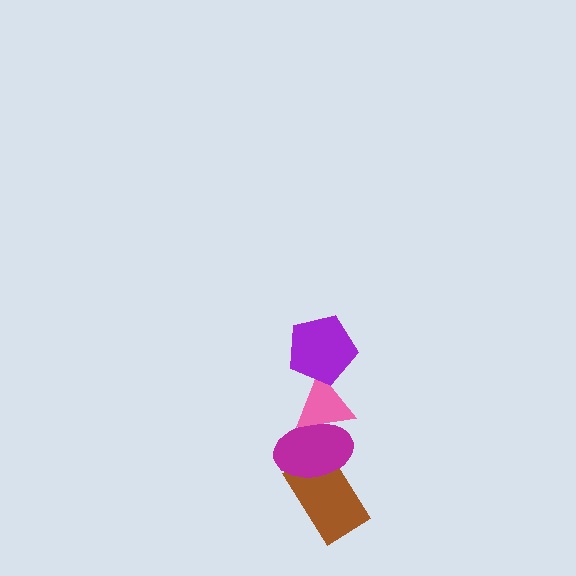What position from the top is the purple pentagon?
The purple pentagon is 1st from the top.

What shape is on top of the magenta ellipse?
The pink triangle is on top of the magenta ellipse.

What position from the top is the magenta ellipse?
The magenta ellipse is 3rd from the top.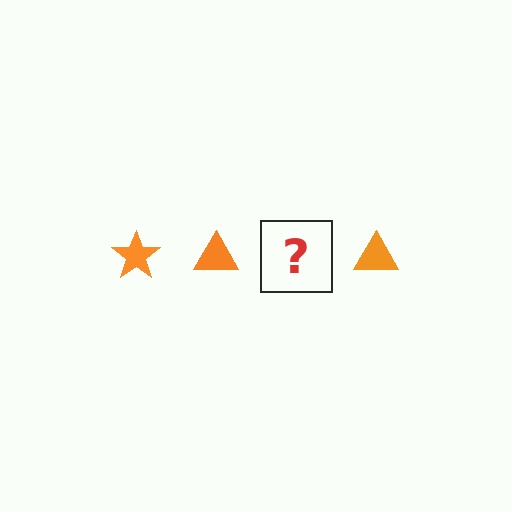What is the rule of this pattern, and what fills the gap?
The rule is that the pattern cycles through star, triangle shapes in orange. The gap should be filled with an orange star.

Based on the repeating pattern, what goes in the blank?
The blank should be an orange star.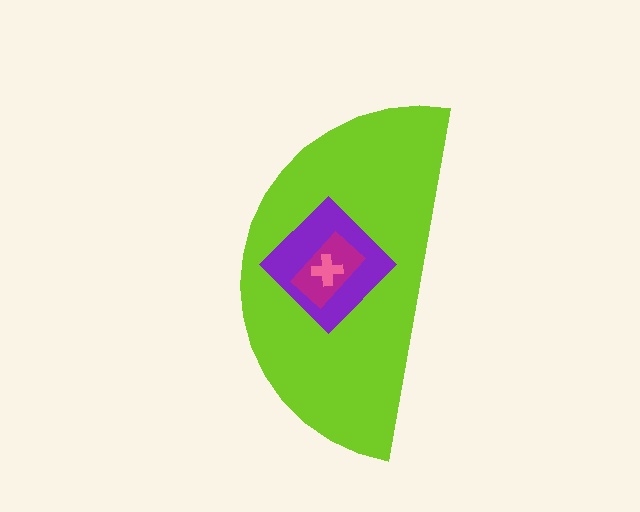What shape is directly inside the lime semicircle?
The purple diamond.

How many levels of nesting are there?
4.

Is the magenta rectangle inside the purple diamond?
Yes.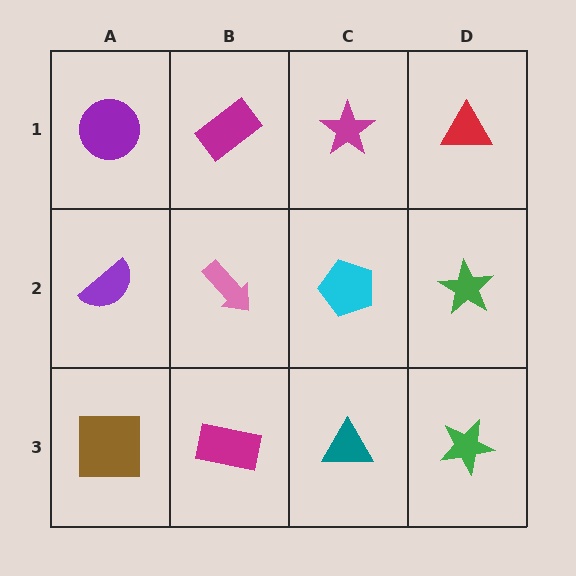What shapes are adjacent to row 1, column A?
A purple semicircle (row 2, column A), a magenta rectangle (row 1, column B).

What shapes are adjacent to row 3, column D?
A green star (row 2, column D), a teal triangle (row 3, column C).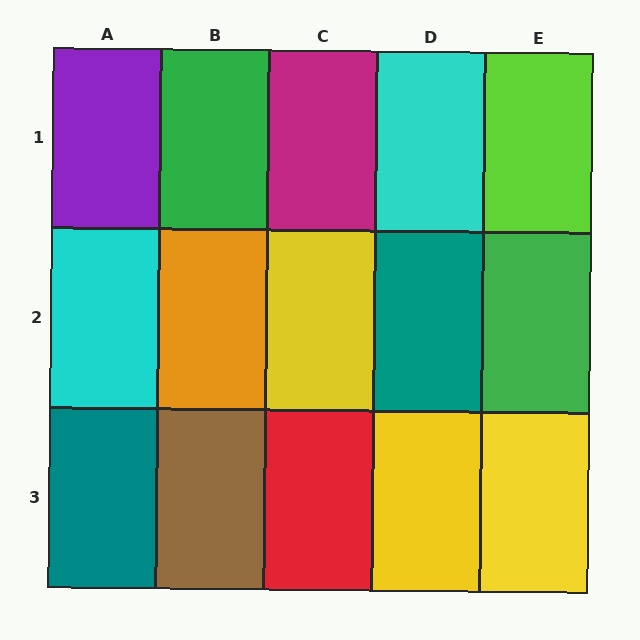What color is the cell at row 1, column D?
Cyan.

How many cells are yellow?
3 cells are yellow.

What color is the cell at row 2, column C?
Yellow.